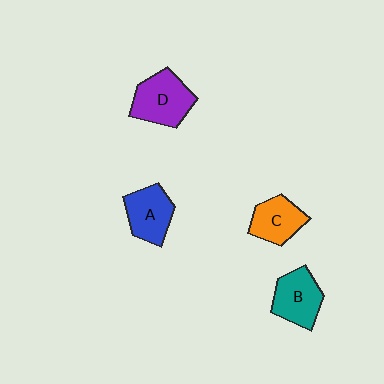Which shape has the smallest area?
Shape C (orange).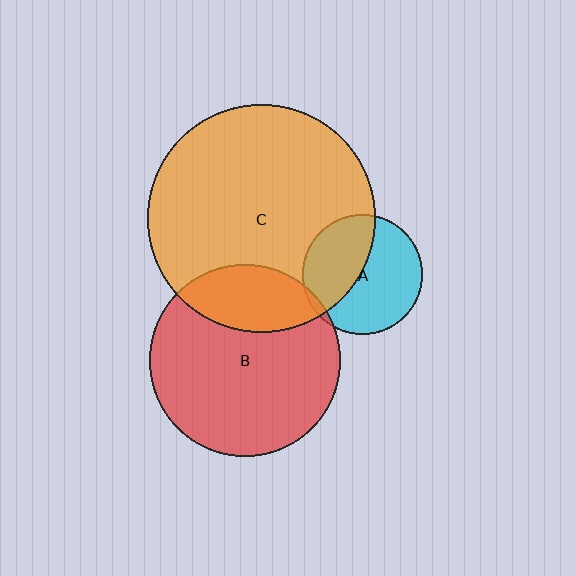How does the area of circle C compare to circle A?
Approximately 3.6 times.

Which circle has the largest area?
Circle C (orange).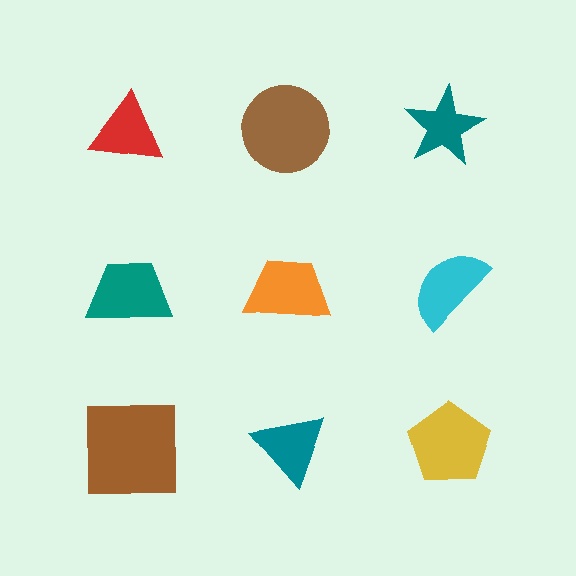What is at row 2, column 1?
A teal trapezoid.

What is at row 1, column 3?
A teal star.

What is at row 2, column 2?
An orange trapezoid.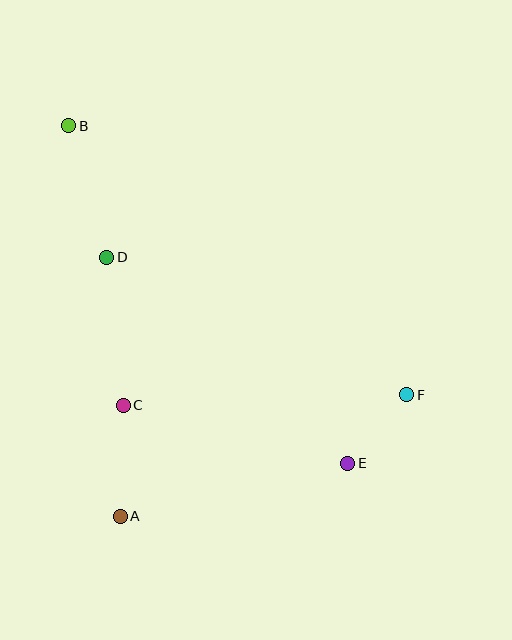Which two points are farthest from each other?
Points B and E are farthest from each other.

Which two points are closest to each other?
Points E and F are closest to each other.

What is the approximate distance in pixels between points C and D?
The distance between C and D is approximately 149 pixels.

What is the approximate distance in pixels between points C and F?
The distance between C and F is approximately 284 pixels.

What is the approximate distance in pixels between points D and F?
The distance between D and F is approximately 330 pixels.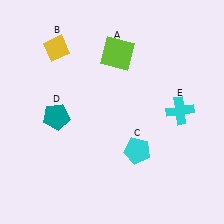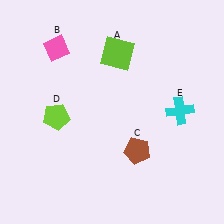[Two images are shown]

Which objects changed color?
B changed from yellow to pink. C changed from cyan to brown. D changed from teal to lime.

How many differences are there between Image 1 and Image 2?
There are 3 differences between the two images.